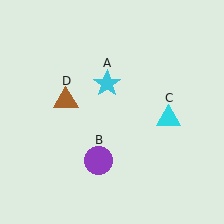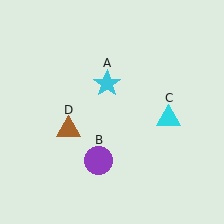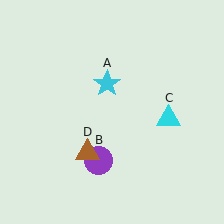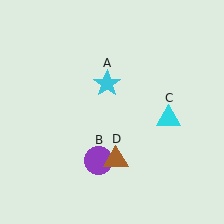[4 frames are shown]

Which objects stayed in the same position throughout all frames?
Cyan star (object A) and purple circle (object B) and cyan triangle (object C) remained stationary.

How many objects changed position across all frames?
1 object changed position: brown triangle (object D).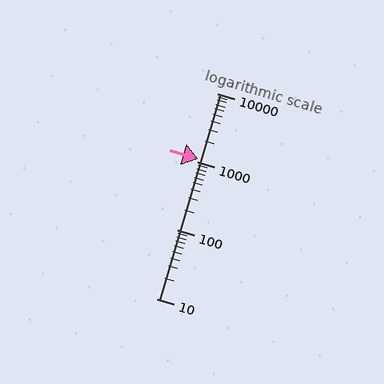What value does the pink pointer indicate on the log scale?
The pointer indicates approximately 1100.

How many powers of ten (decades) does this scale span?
The scale spans 3 decades, from 10 to 10000.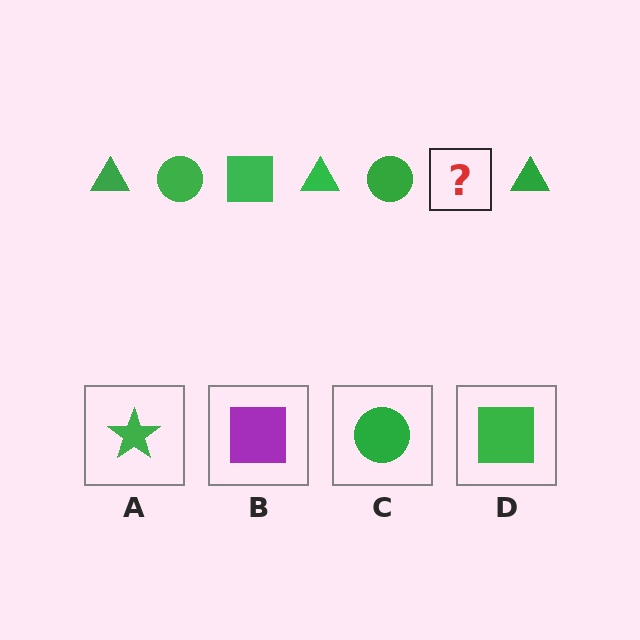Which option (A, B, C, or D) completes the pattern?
D.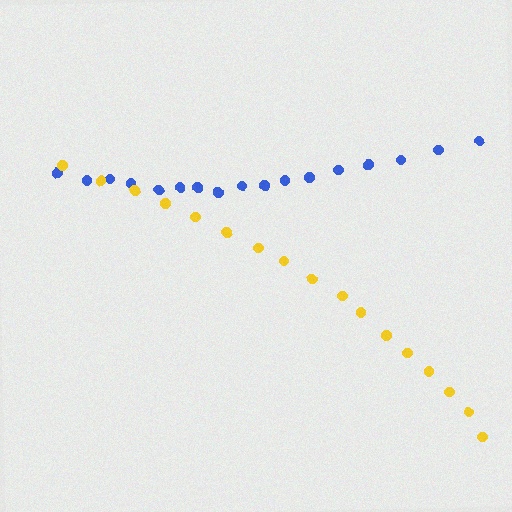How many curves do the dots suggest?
There are 2 distinct paths.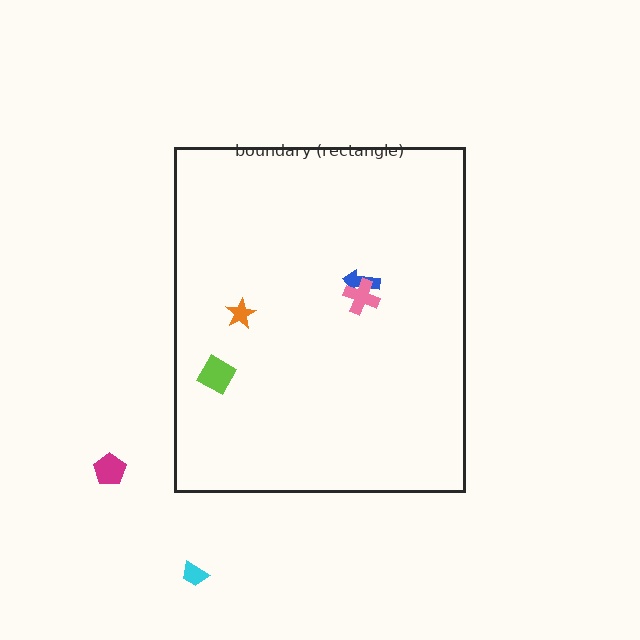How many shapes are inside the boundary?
4 inside, 2 outside.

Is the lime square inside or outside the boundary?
Inside.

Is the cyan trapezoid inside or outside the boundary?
Outside.